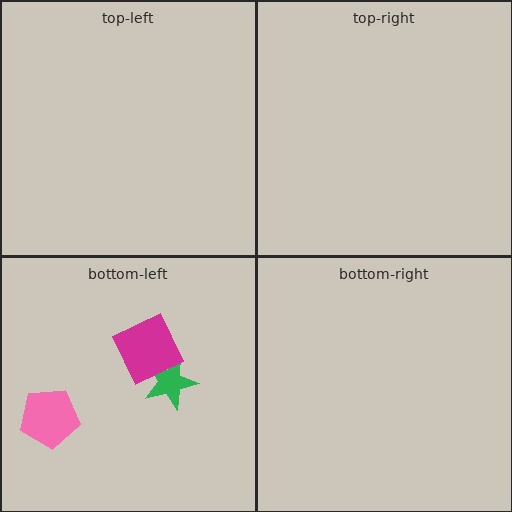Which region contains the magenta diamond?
The bottom-left region.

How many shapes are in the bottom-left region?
3.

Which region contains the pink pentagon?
The bottom-left region.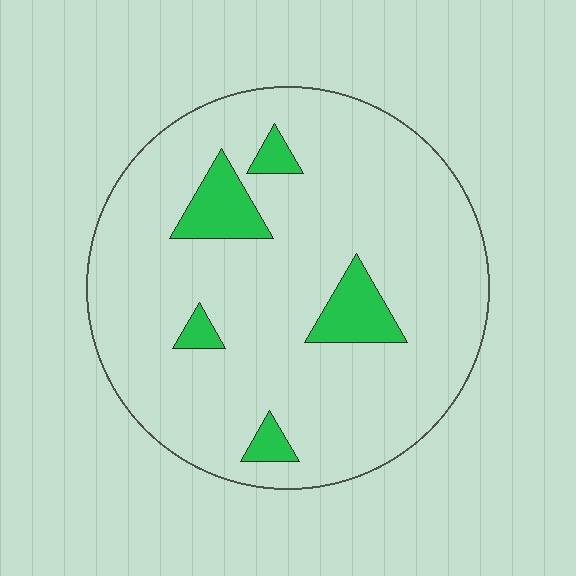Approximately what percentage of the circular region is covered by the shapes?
Approximately 10%.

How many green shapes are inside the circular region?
5.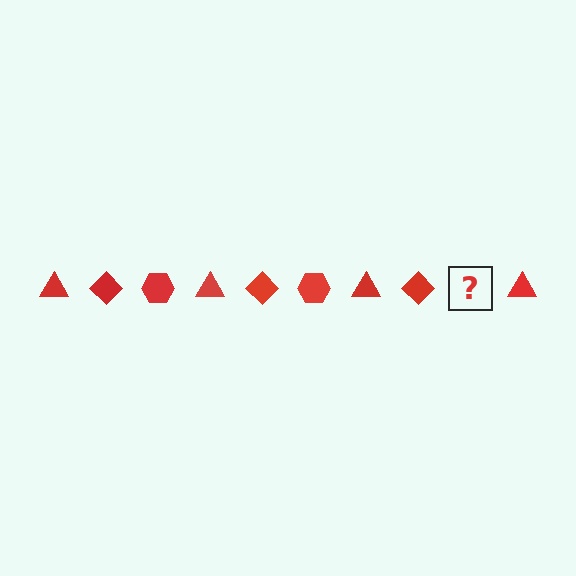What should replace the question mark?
The question mark should be replaced with a red hexagon.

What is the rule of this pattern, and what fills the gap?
The rule is that the pattern cycles through triangle, diamond, hexagon shapes in red. The gap should be filled with a red hexagon.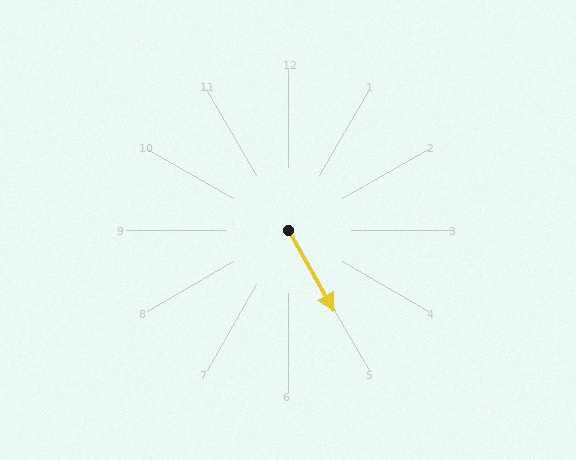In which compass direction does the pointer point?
Southeast.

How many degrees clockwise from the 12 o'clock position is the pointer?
Approximately 151 degrees.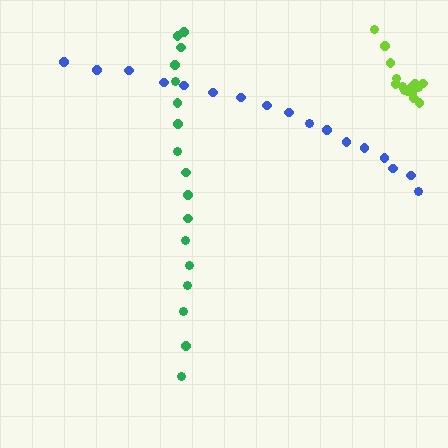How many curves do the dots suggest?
There are 3 distinct paths.